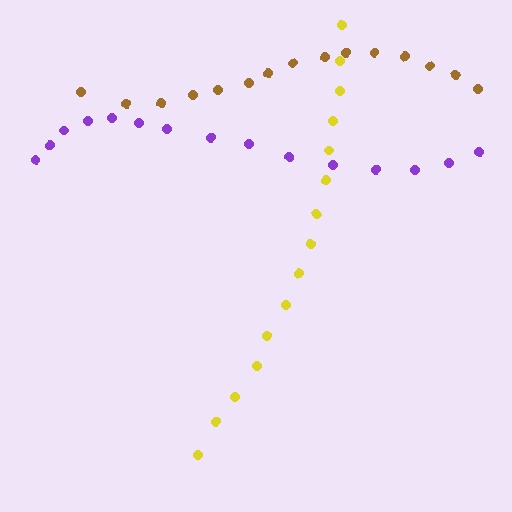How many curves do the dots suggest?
There are 3 distinct paths.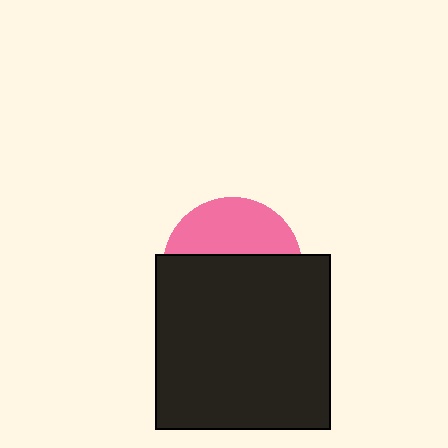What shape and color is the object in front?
The object in front is a black square.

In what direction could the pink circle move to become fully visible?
The pink circle could move up. That would shift it out from behind the black square entirely.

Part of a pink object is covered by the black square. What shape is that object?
It is a circle.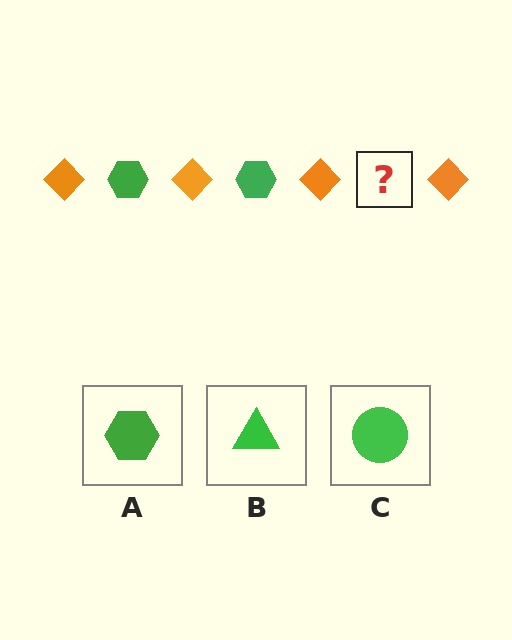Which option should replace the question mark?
Option A.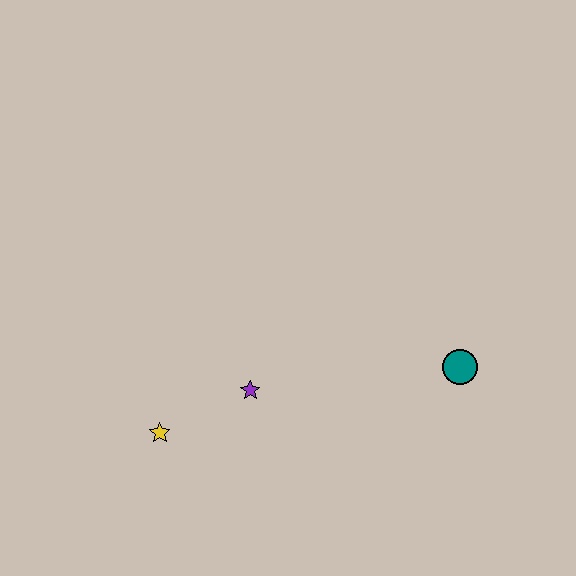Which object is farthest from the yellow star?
The teal circle is farthest from the yellow star.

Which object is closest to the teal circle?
The purple star is closest to the teal circle.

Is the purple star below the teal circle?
Yes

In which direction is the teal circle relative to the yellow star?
The teal circle is to the right of the yellow star.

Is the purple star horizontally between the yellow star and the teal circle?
Yes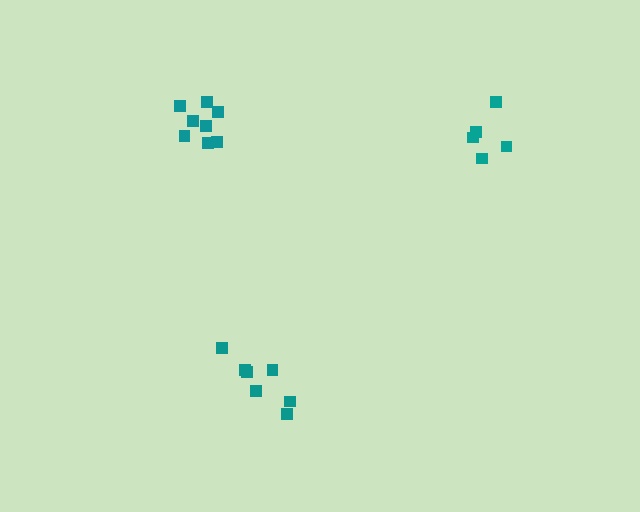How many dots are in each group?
Group 1: 5 dots, Group 2: 8 dots, Group 3: 7 dots (20 total).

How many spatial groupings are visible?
There are 3 spatial groupings.